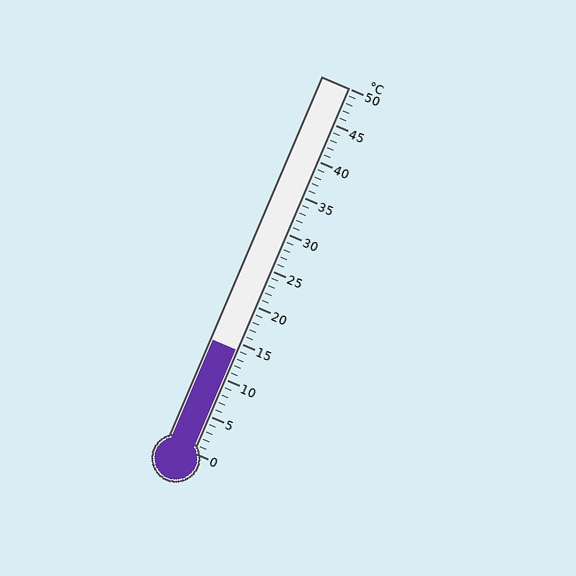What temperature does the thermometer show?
The thermometer shows approximately 14°C.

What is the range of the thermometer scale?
The thermometer scale ranges from 0°C to 50°C.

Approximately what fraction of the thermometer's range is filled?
The thermometer is filled to approximately 30% of its range.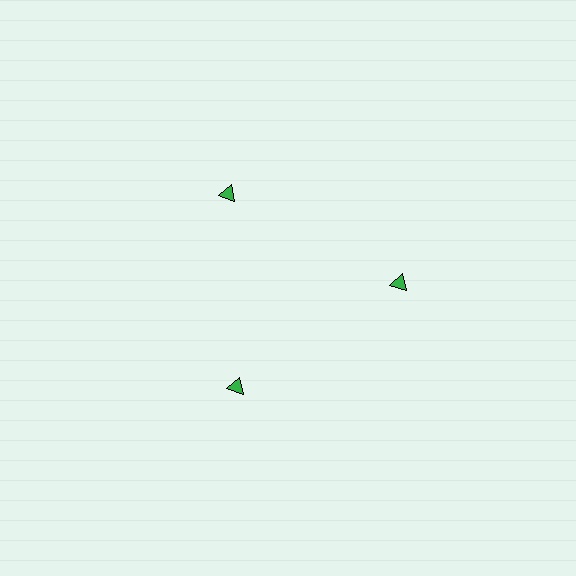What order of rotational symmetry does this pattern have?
This pattern has 3-fold rotational symmetry.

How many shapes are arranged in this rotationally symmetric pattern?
There are 3 shapes, arranged in 3 groups of 1.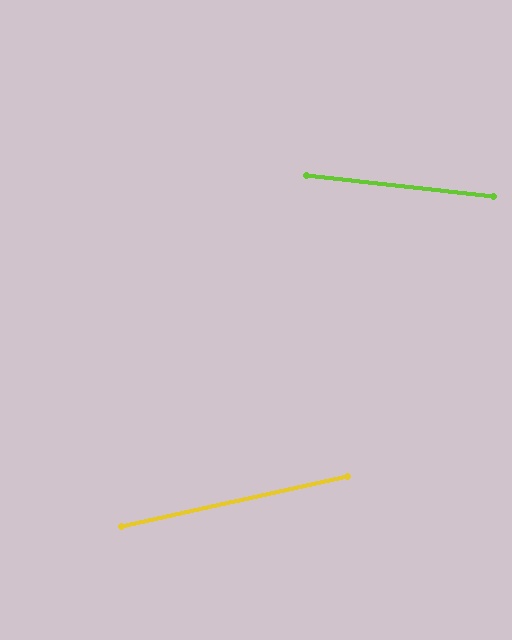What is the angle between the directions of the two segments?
Approximately 19 degrees.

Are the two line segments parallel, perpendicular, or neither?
Neither parallel nor perpendicular — they differ by about 19°.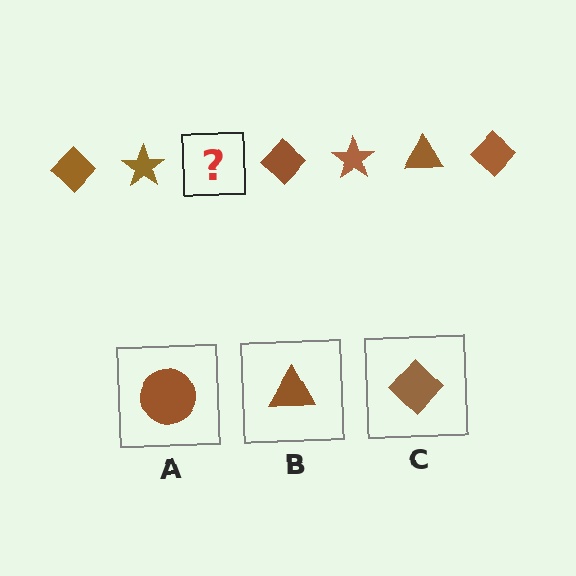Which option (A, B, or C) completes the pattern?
B.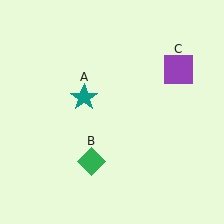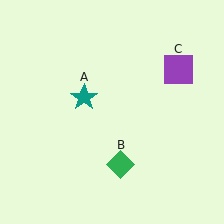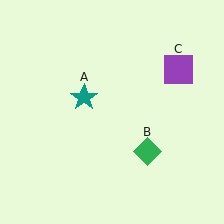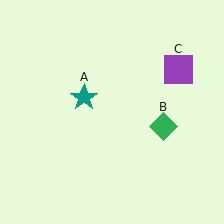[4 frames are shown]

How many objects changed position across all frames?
1 object changed position: green diamond (object B).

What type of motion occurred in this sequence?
The green diamond (object B) rotated counterclockwise around the center of the scene.